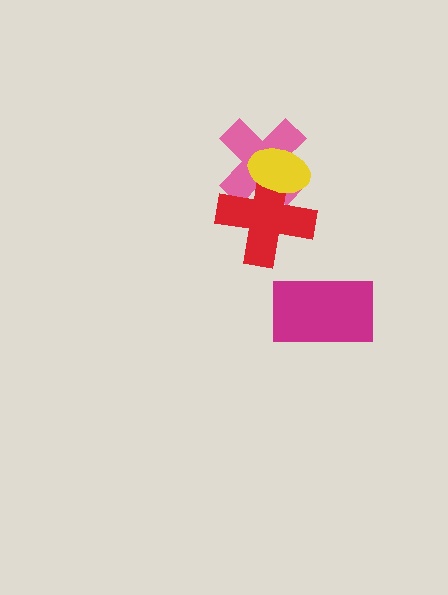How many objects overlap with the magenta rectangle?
0 objects overlap with the magenta rectangle.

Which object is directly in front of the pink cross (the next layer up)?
The red cross is directly in front of the pink cross.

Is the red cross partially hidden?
Yes, it is partially covered by another shape.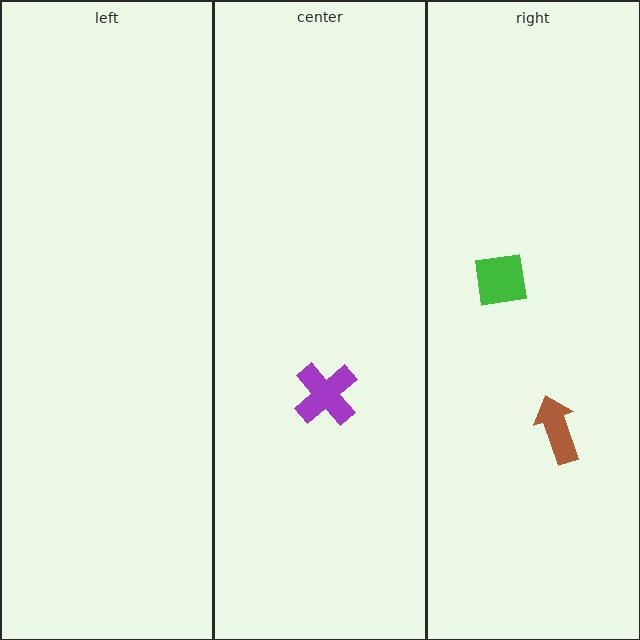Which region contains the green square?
The right region.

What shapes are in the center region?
The purple cross.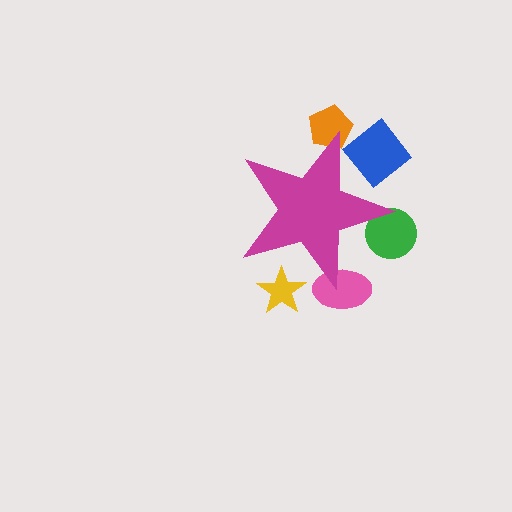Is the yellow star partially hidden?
Yes, the yellow star is partially hidden behind the magenta star.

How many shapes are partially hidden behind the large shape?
5 shapes are partially hidden.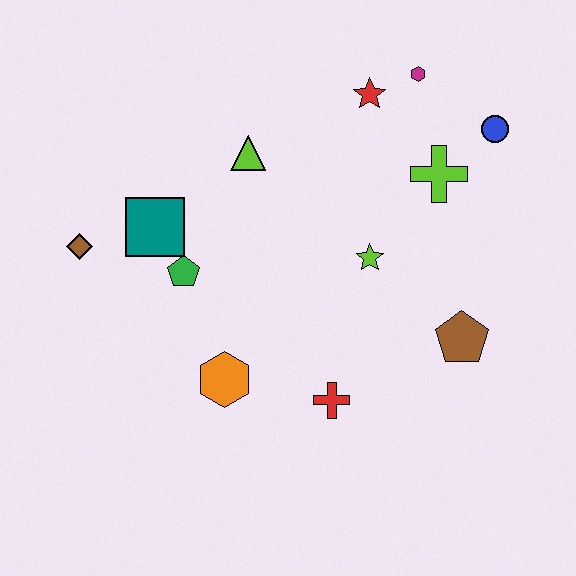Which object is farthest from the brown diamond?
The blue circle is farthest from the brown diamond.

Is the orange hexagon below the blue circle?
Yes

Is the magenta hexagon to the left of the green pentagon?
No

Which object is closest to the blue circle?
The lime cross is closest to the blue circle.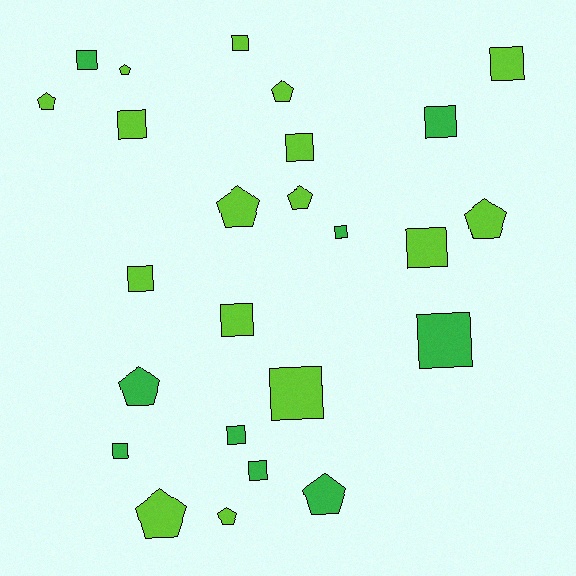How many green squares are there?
There are 7 green squares.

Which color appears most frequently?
Lime, with 16 objects.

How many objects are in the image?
There are 25 objects.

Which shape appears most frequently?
Square, with 15 objects.